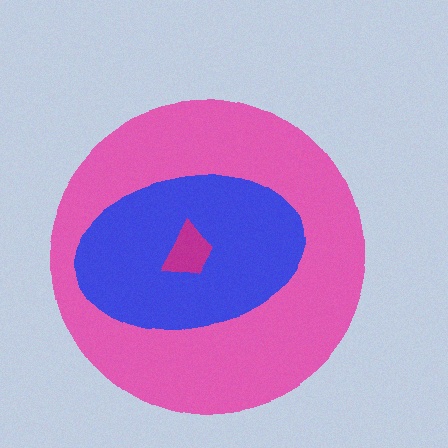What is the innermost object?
The magenta trapezoid.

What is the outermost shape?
The pink circle.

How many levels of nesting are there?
3.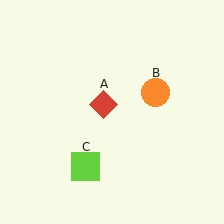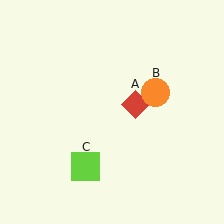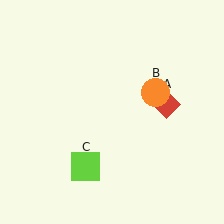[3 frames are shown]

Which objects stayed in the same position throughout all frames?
Orange circle (object B) and lime square (object C) remained stationary.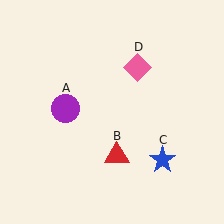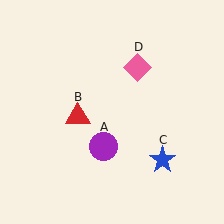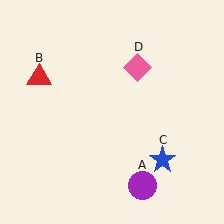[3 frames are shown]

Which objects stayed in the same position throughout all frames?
Blue star (object C) and pink diamond (object D) remained stationary.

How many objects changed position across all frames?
2 objects changed position: purple circle (object A), red triangle (object B).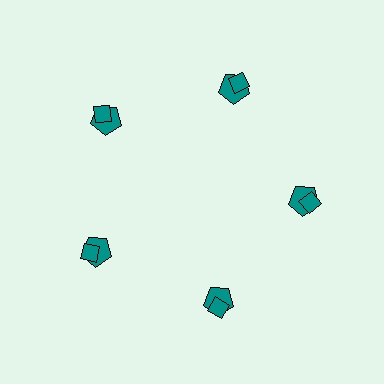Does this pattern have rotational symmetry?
Yes, this pattern has 5-fold rotational symmetry. It looks the same after rotating 72 degrees around the center.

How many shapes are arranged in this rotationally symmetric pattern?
There are 10 shapes, arranged in 5 groups of 2.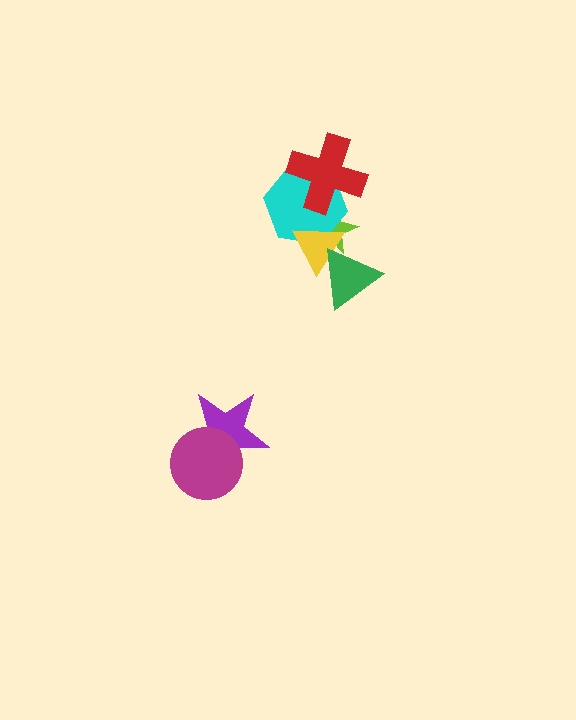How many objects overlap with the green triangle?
2 objects overlap with the green triangle.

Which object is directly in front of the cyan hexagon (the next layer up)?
The yellow triangle is directly in front of the cyan hexagon.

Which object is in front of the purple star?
The magenta circle is in front of the purple star.